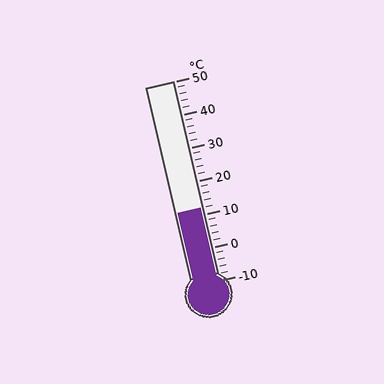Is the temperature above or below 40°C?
The temperature is below 40°C.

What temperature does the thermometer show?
The thermometer shows approximately 12°C.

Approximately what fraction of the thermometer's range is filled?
The thermometer is filled to approximately 35% of its range.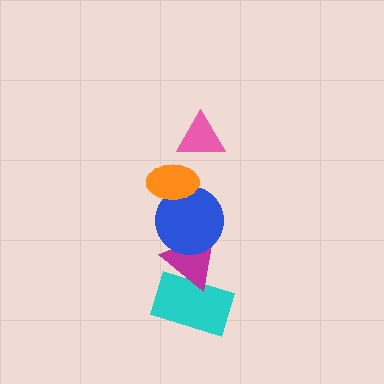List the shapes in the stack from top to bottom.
From top to bottom: the pink triangle, the orange ellipse, the blue circle, the magenta triangle, the cyan rectangle.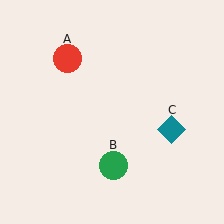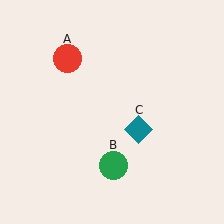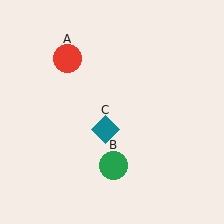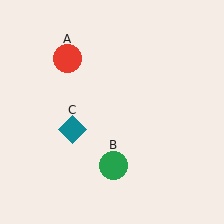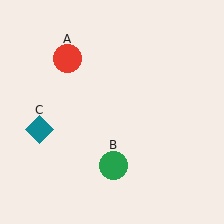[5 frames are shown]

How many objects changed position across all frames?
1 object changed position: teal diamond (object C).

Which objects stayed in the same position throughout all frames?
Red circle (object A) and green circle (object B) remained stationary.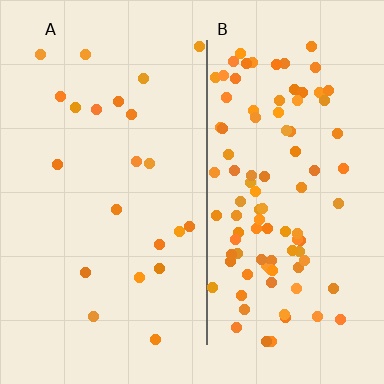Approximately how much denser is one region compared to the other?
Approximately 4.6× — region B over region A.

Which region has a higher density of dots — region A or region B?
B (the right).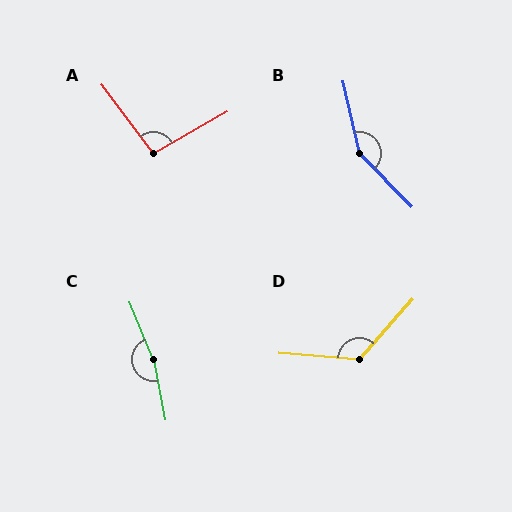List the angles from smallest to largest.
A (98°), D (127°), B (148°), C (169°).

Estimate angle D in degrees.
Approximately 127 degrees.